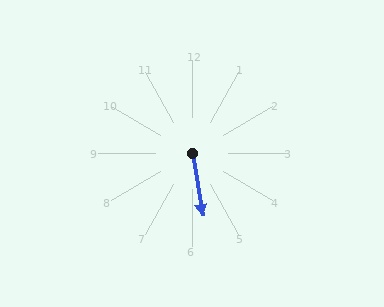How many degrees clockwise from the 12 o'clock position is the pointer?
Approximately 171 degrees.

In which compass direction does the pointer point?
South.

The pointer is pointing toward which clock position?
Roughly 6 o'clock.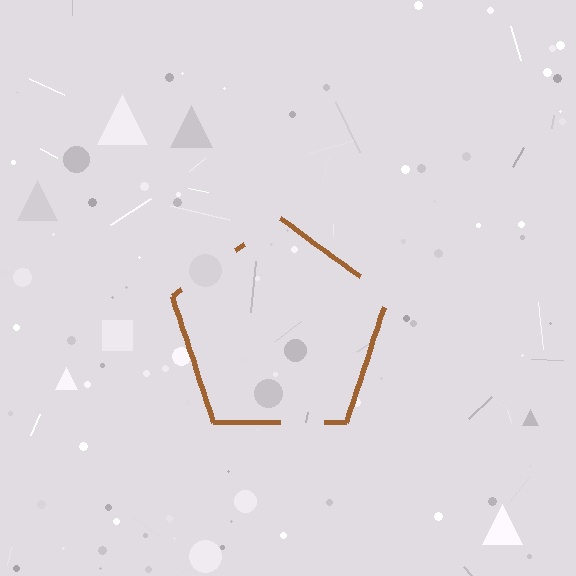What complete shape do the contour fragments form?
The contour fragments form a pentagon.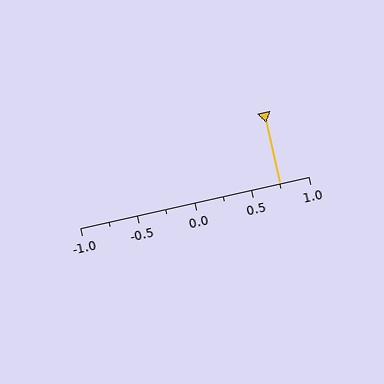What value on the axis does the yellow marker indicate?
The marker indicates approximately 0.75.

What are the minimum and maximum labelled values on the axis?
The axis runs from -1.0 to 1.0.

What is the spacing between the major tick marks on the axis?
The major ticks are spaced 0.5 apart.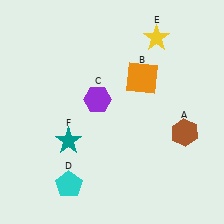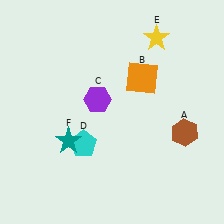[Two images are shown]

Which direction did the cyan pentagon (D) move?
The cyan pentagon (D) moved up.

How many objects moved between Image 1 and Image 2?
1 object moved between the two images.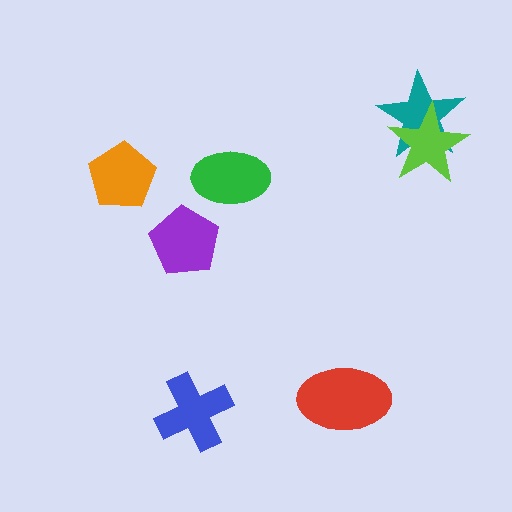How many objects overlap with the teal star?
1 object overlaps with the teal star.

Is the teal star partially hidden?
Yes, it is partially covered by another shape.